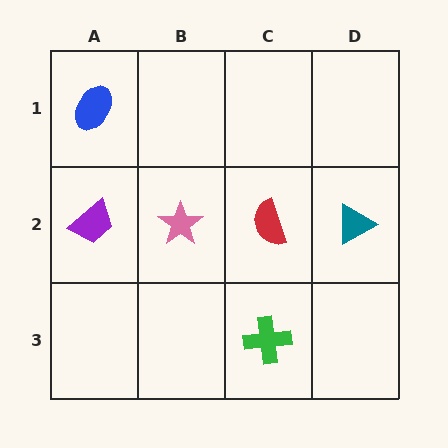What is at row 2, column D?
A teal triangle.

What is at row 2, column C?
A red semicircle.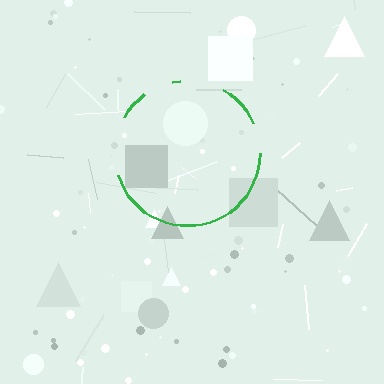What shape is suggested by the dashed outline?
The dashed outline suggests a circle.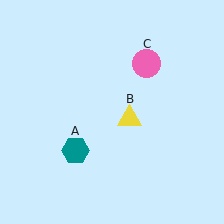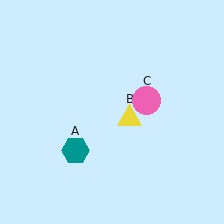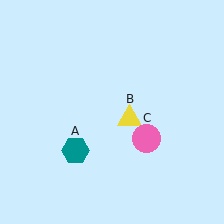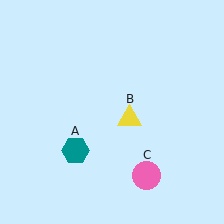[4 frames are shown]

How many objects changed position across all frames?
1 object changed position: pink circle (object C).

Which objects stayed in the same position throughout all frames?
Teal hexagon (object A) and yellow triangle (object B) remained stationary.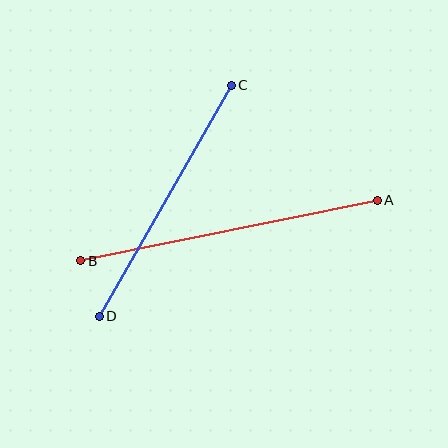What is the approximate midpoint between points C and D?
The midpoint is at approximately (165, 201) pixels.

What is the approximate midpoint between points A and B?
The midpoint is at approximately (229, 231) pixels.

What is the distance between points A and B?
The distance is approximately 302 pixels.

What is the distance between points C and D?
The distance is approximately 266 pixels.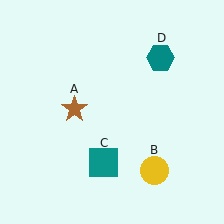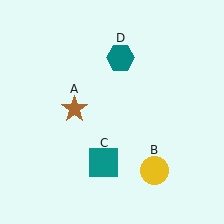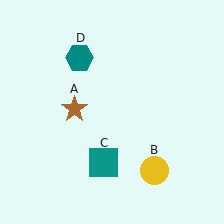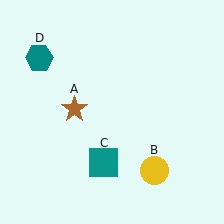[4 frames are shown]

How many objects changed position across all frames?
1 object changed position: teal hexagon (object D).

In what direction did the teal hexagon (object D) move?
The teal hexagon (object D) moved left.